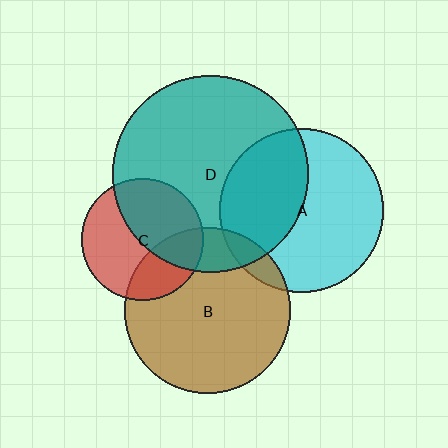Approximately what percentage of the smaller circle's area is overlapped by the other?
Approximately 15%.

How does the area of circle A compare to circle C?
Approximately 1.8 times.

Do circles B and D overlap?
Yes.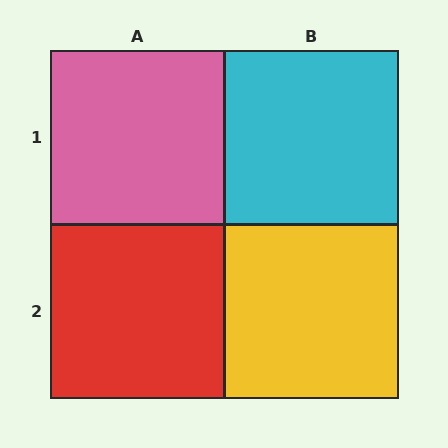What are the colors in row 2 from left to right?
Red, yellow.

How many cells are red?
1 cell is red.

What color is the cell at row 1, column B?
Cyan.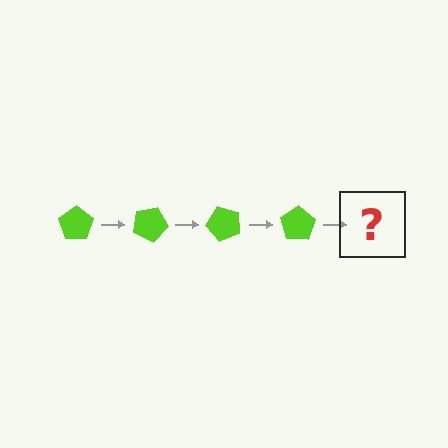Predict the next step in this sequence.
The next step is a lime pentagon rotated 100 degrees.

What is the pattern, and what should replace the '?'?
The pattern is that the pentagon rotates 25 degrees each step. The '?' should be a lime pentagon rotated 100 degrees.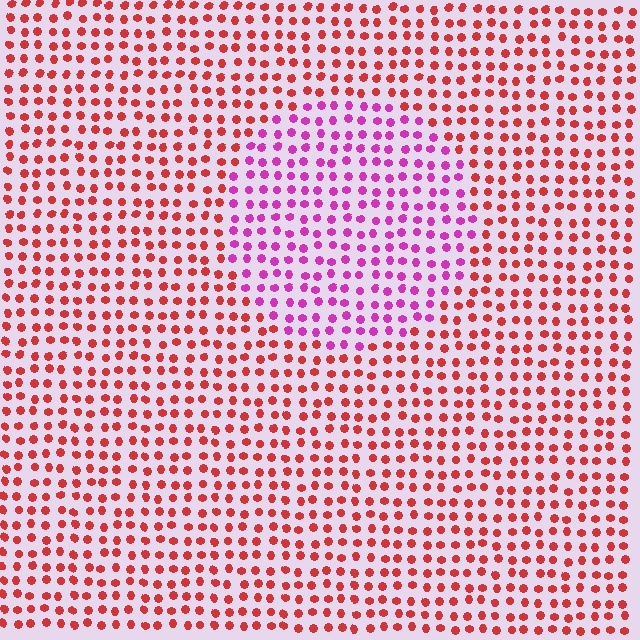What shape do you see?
I see a circle.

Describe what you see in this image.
The image is filled with small red elements in a uniform arrangement. A circle-shaped region is visible where the elements are tinted to a slightly different hue, forming a subtle color boundary.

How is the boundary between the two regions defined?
The boundary is defined purely by a slight shift in hue (about 49 degrees). Spacing, size, and orientation are identical on both sides.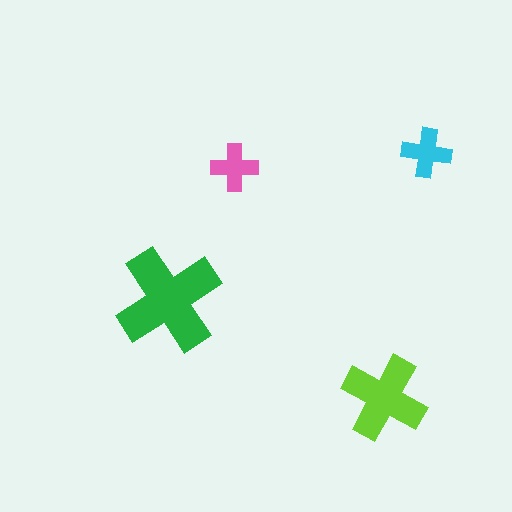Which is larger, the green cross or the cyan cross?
The green one.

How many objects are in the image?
There are 4 objects in the image.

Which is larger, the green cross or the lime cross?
The green one.